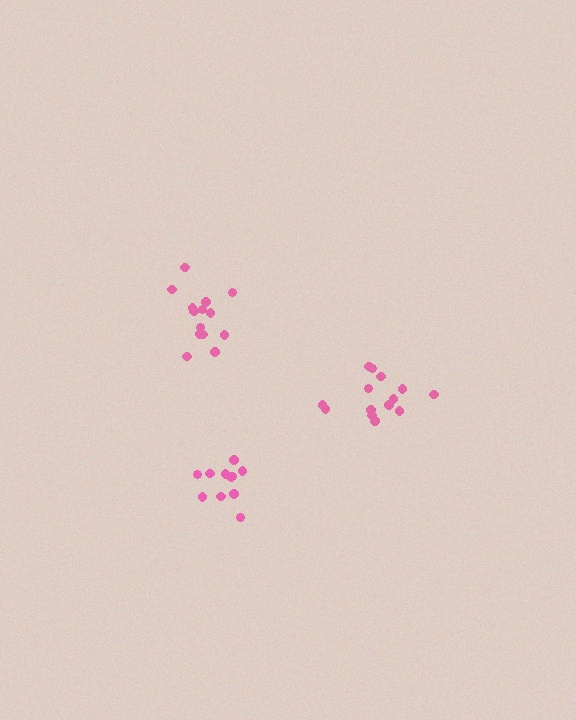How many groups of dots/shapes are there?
There are 3 groups.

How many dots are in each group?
Group 1: 14 dots, Group 2: 14 dots, Group 3: 12 dots (40 total).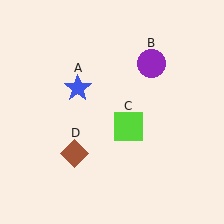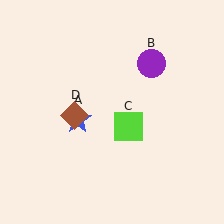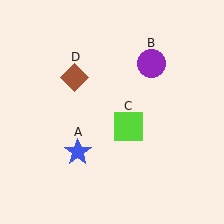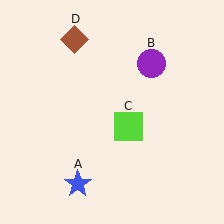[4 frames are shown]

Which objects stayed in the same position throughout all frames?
Purple circle (object B) and lime square (object C) remained stationary.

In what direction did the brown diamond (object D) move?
The brown diamond (object D) moved up.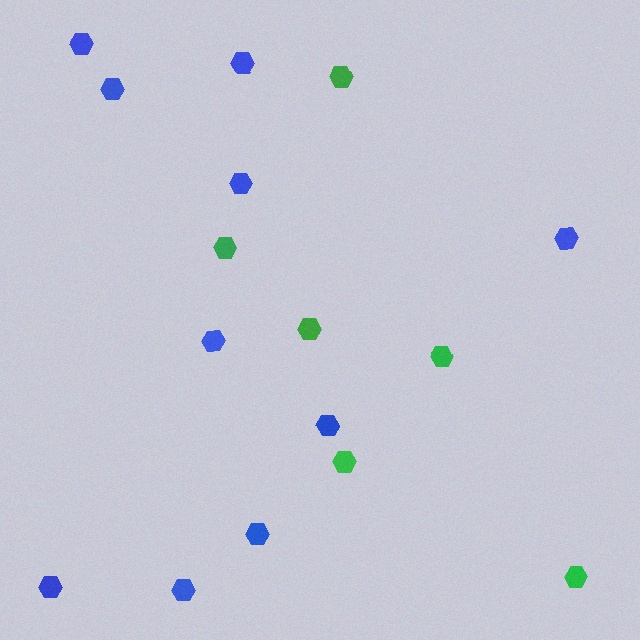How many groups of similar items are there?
There are 2 groups: one group of green hexagons (6) and one group of blue hexagons (10).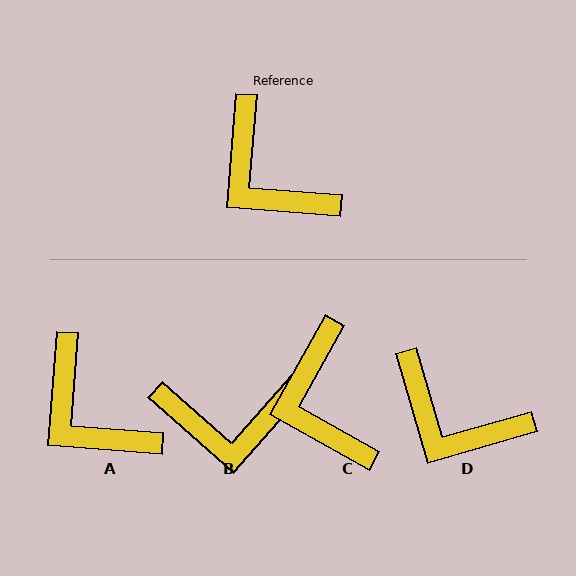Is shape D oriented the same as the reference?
No, it is off by about 21 degrees.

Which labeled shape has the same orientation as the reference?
A.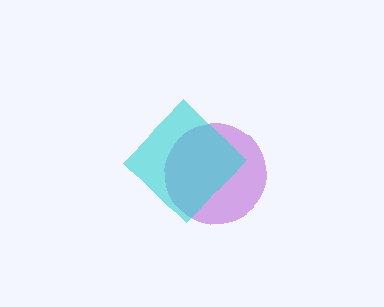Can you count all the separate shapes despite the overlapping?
Yes, there are 2 separate shapes.